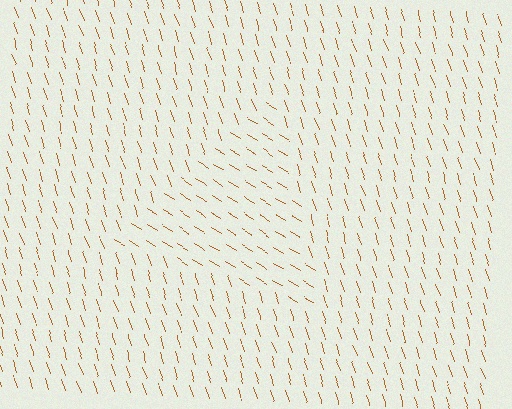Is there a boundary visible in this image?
Yes, there is a texture boundary formed by a change in line orientation.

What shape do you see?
I see a triangle.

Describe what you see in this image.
The image is filled with small brown line segments. A triangle region in the image has lines oriented differently from the surrounding lines, creating a visible texture boundary.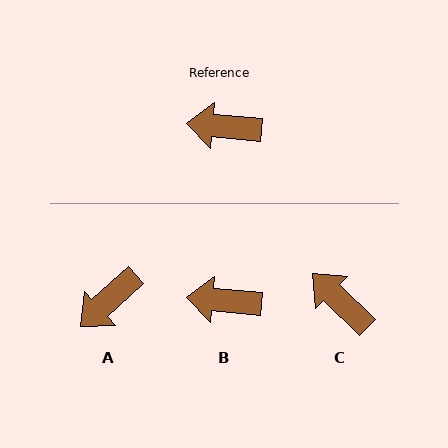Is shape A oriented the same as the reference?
No, it is off by about 48 degrees.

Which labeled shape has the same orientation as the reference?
B.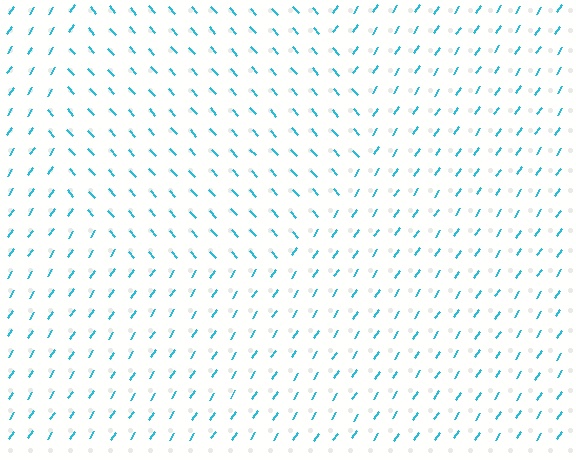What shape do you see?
I see a circle.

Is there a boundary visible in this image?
Yes, there is a texture boundary formed by a change in line orientation.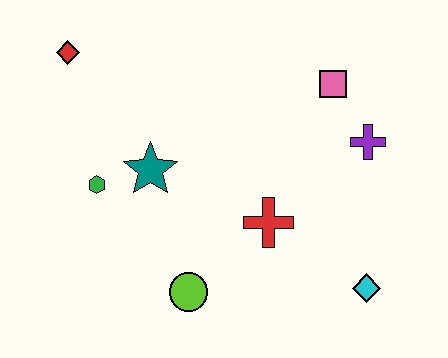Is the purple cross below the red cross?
No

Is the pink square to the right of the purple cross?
No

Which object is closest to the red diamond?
The green hexagon is closest to the red diamond.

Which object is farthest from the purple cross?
The red diamond is farthest from the purple cross.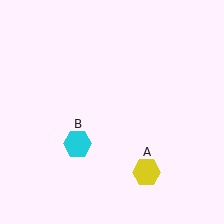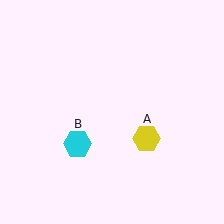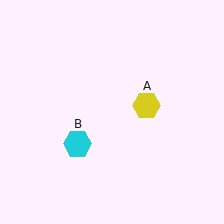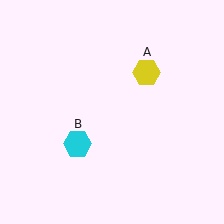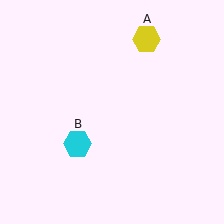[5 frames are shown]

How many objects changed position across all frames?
1 object changed position: yellow hexagon (object A).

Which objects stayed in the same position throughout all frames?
Cyan hexagon (object B) remained stationary.